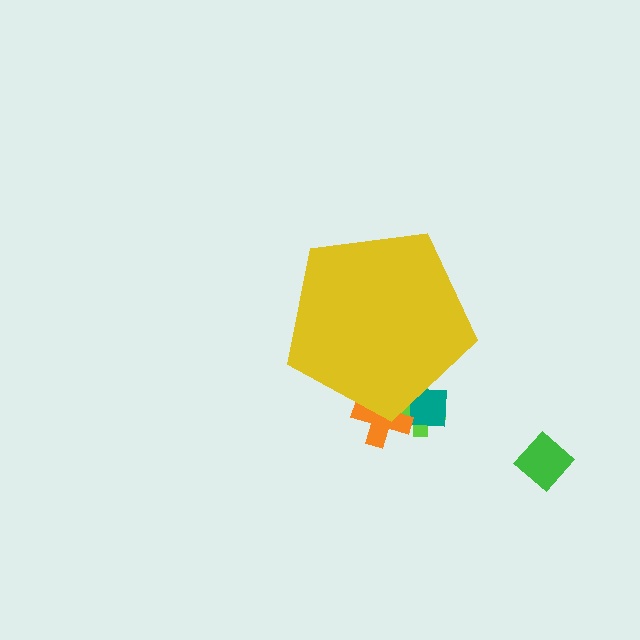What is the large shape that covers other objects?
A yellow pentagon.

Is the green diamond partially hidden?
No, the green diamond is fully visible.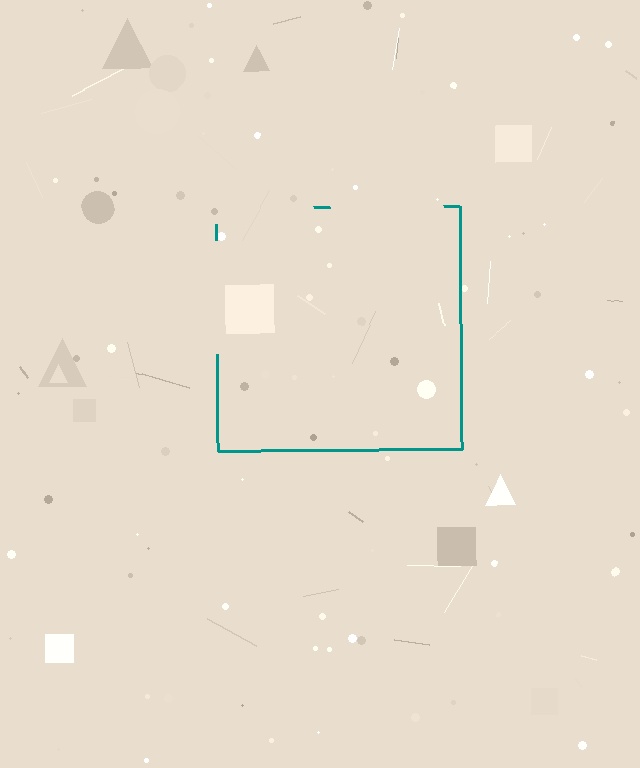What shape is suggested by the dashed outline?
The dashed outline suggests a square.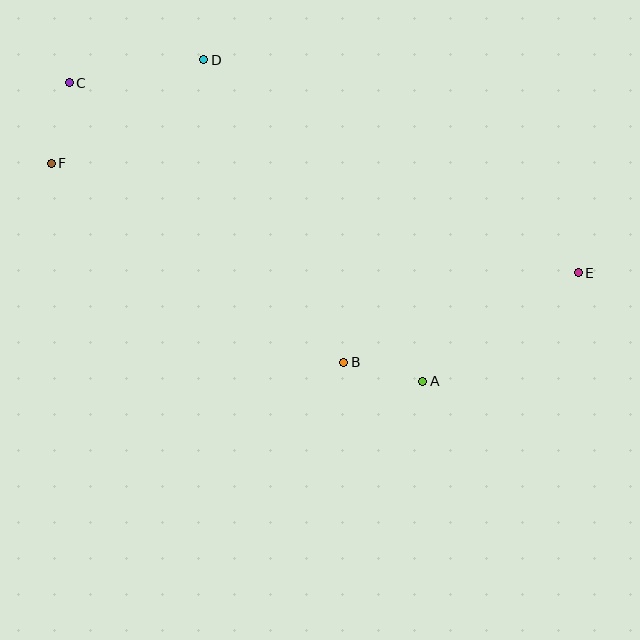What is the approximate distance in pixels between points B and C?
The distance between B and C is approximately 392 pixels.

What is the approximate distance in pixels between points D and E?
The distance between D and E is approximately 431 pixels.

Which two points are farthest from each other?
Points C and E are farthest from each other.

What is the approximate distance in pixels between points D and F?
The distance between D and F is approximately 184 pixels.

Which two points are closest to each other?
Points A and B are closest to each other.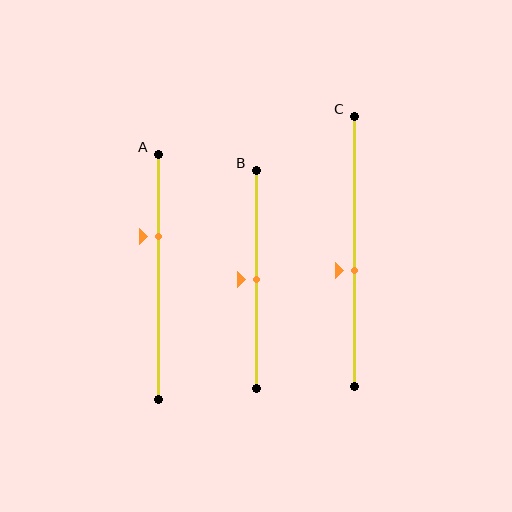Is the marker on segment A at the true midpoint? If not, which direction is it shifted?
No, the marker on segment A is shifted upward by about 16% of the segment length.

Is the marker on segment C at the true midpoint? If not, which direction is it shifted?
No, the marker on segment C is shifted downward by about 7% of the segment length.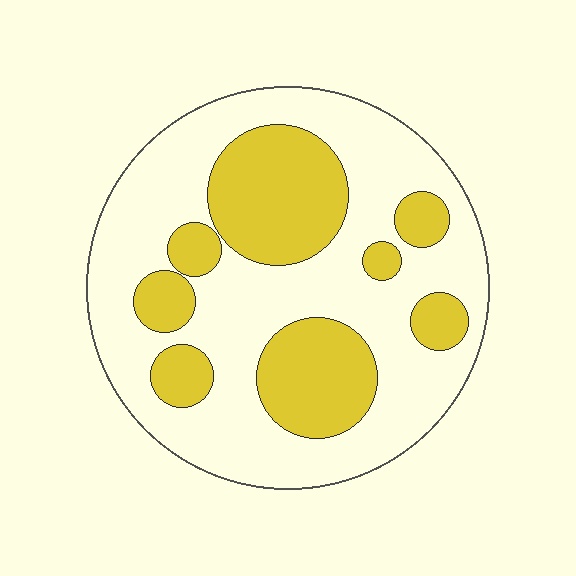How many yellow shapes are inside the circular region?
8.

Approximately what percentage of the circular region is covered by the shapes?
Approximately 35%.